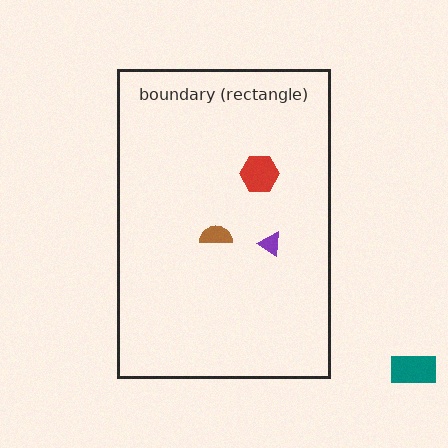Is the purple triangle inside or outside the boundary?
Inside.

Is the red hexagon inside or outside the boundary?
Inside.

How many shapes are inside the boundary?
3 inside, 1 outside.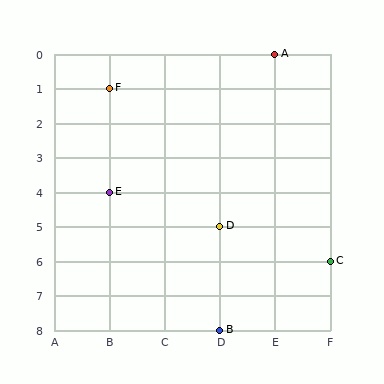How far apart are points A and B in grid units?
Points A and B are 1 column and 8 rows apart (about 8.1 grid units diagonally).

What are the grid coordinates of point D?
Point D is at grid coordinates (D, 5).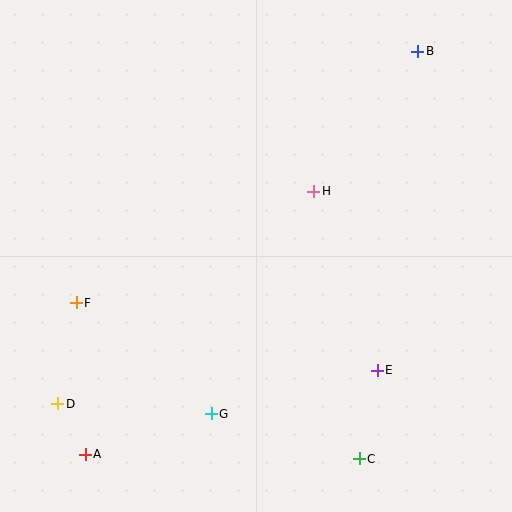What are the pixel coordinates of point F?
Point F is at (76, 303).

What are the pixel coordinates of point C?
Point C is at (359, 459).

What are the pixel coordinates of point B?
Point B is at (418, 51).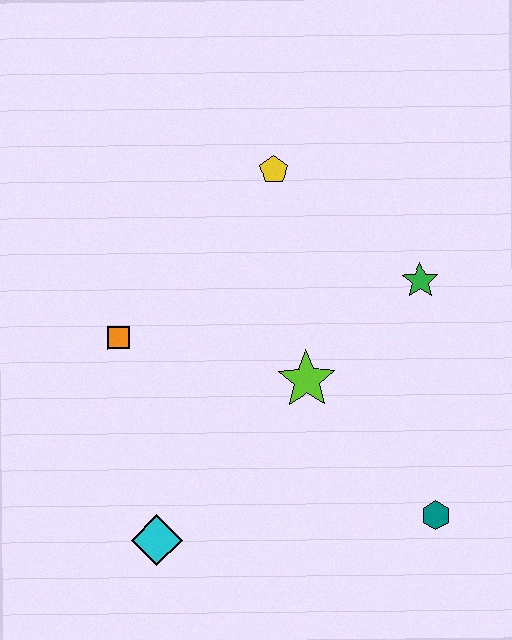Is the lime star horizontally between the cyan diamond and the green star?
Yes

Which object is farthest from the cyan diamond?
The yellow pentagon is farthest from the cyan diamond.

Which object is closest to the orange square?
The lime star is closest to the orange square.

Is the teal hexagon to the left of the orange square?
No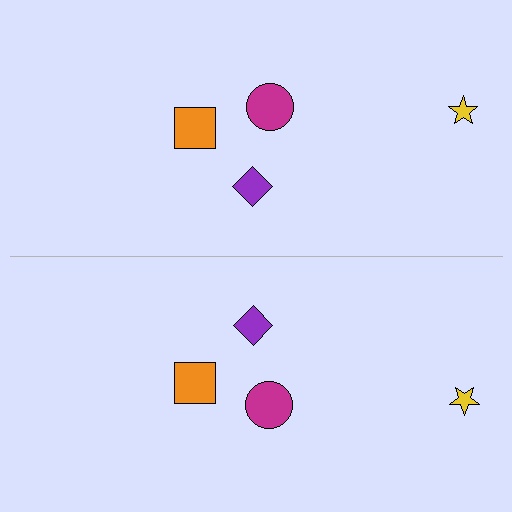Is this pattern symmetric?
Yes, this pattern has bilateral (reflection) symmetry.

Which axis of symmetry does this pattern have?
The pattern has a horizontal axis of symmetry running through the center of the image.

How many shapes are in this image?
There are 8 shapes in this image.